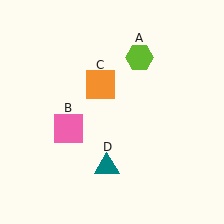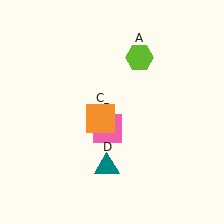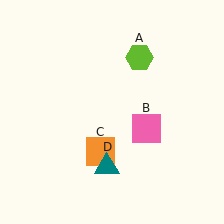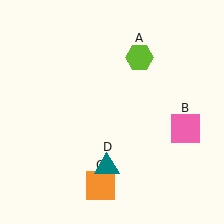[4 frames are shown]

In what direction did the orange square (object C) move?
The orange square (object C) moved down.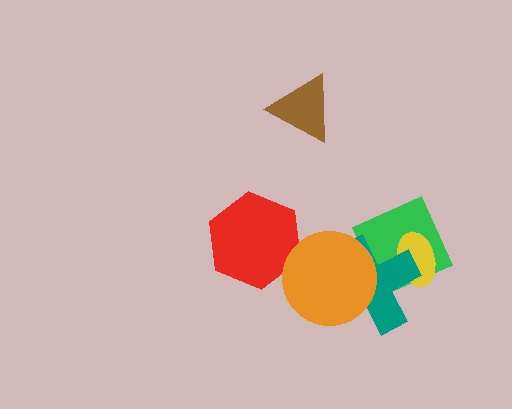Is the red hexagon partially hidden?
Yes, it is partially covered by another shape.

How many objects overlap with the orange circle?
2 objects overlap with the orange circle.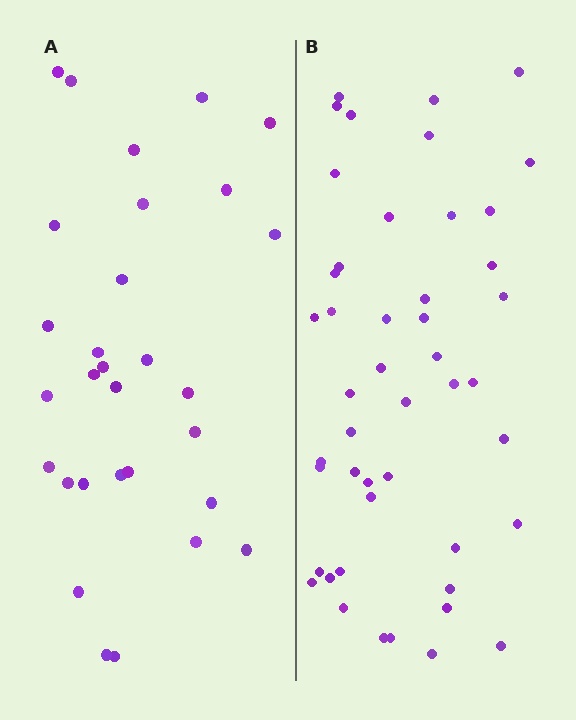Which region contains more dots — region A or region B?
Region B (the right region) has more dots.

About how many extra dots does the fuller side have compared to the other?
Region B has approximately 15 more dots than region A.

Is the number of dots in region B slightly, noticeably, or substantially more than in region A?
Region B has substantially more. The ratio is roughly 1.6 to 1.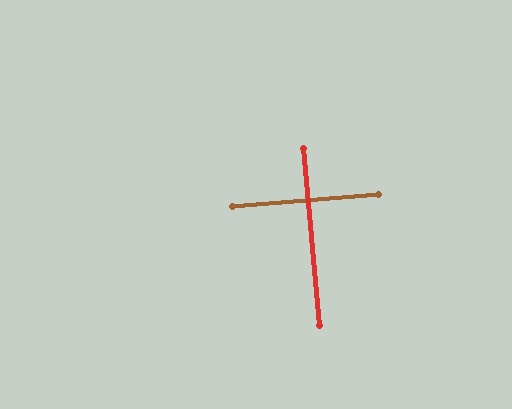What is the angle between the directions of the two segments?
Approximately 89 degrees.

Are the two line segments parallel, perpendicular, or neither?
Perpendicular — they meet at approximately 89°.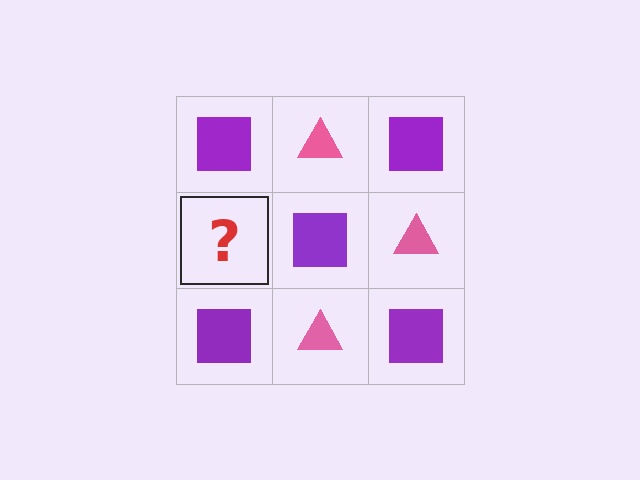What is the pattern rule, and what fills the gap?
The rule is that it alternates purple square and pink triangle in a checkerboard pattern. The gap should be filled with a pink triangle.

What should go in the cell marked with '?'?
The missing cell should contain a pink triangle.